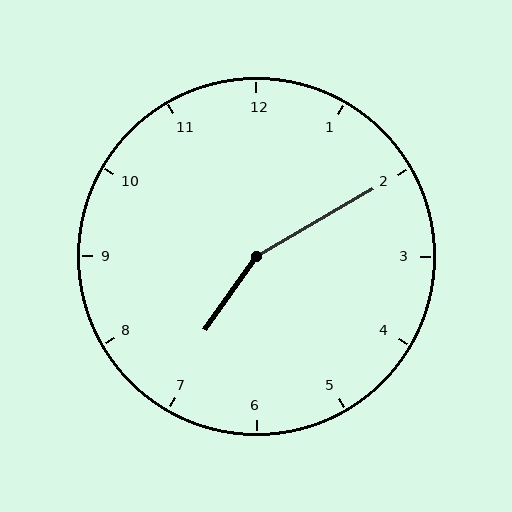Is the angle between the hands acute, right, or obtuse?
It is obtuse.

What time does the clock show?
7:10.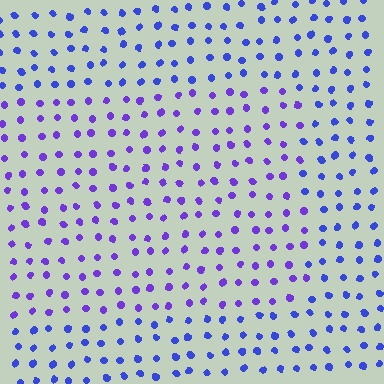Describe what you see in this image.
The image is filled with small blue elements in a uniform arrangement. A rectangle-shaped region is visible where the elements are tinted to a slightly different hue, forming a subtle color boundary.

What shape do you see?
I see a rectangle.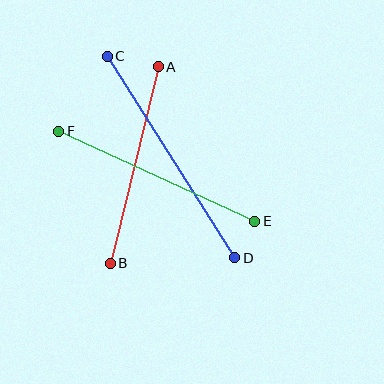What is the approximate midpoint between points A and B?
The midpoint is at approximately (134, 165) pixels.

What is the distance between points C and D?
The distance is approximately 238 pixels.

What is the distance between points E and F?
The distance is approximately 216 pixels.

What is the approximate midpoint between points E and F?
The midpoint is at approximately (157, 176) pixels.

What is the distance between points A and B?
The distance is approximately 202 pixels.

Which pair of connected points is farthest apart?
Points C and D are farthest apart.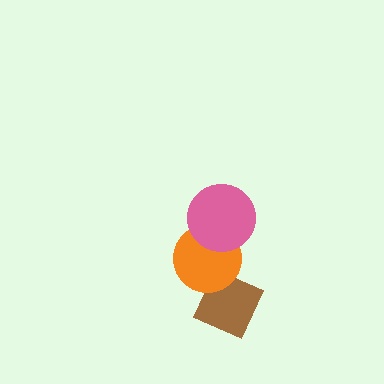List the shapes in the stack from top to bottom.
From top to bottom: the pink circle, the orange circle, the brown diamond.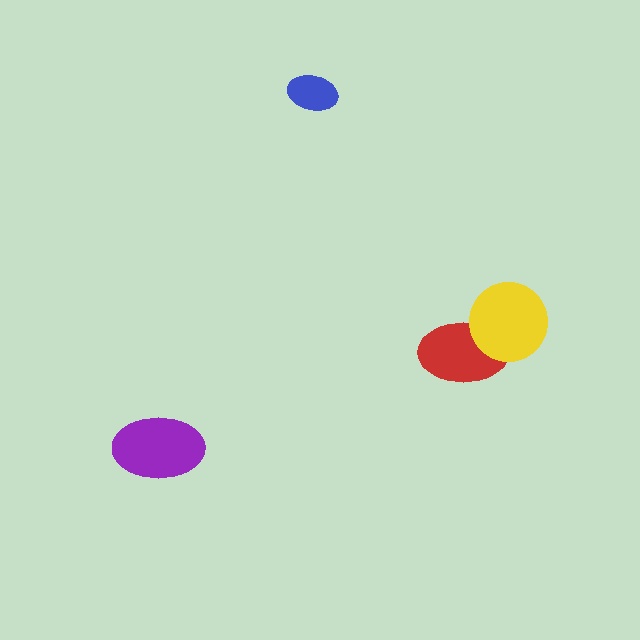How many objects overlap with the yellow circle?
1 object overlaps with the yellow circle.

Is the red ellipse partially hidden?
Yes, it is partially covered by another shape.